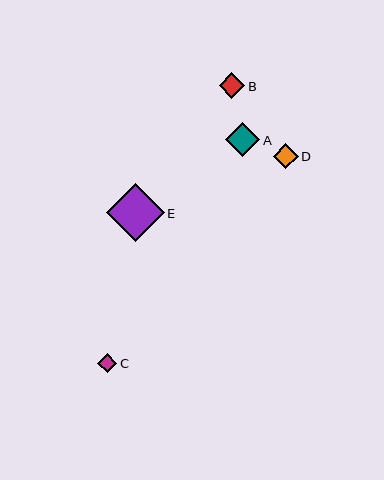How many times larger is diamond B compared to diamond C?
Diamond B is approximately 1.3 times the size of diamond C.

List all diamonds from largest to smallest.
From largest to smallest: E, A, B, D, C.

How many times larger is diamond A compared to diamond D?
Diamond A is approximately 1.4 times the size of diamond D.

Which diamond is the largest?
Diamond E is the largest with a size of approximately 58 pixels.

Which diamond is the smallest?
Diamond C is the smallest with a size of approximately 19 pixels.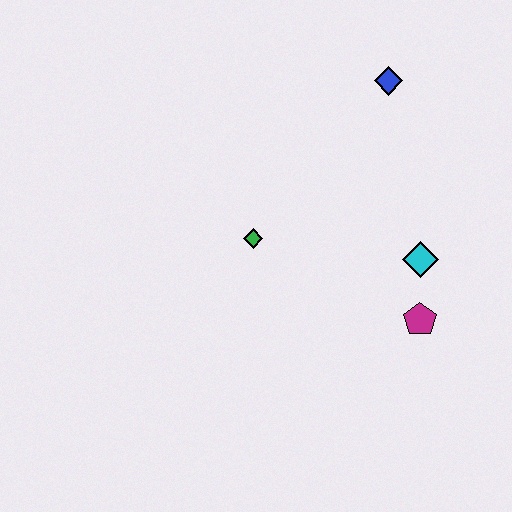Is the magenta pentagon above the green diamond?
No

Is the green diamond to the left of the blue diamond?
Yes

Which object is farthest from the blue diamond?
The magenta pentagon is farthest from the blue diamond.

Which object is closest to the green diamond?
The cyan diamond is closest to the green diamond.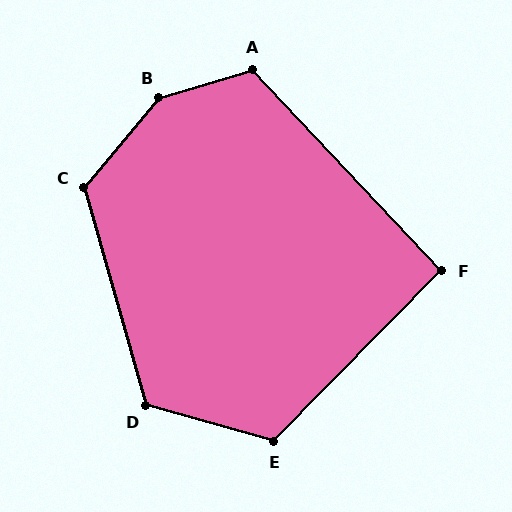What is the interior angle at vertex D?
Approximately 122 degrees (obtuse).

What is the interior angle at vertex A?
Approximately 117 degrees (obtuse).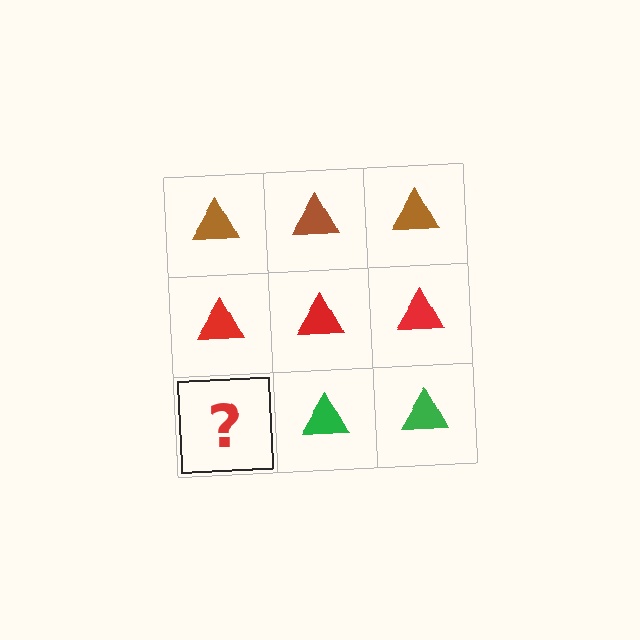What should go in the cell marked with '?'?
The missing cell should contain a green triangle.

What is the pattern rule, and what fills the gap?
The rule is that each row has a consistent color. The gap should be filled with a green triangle.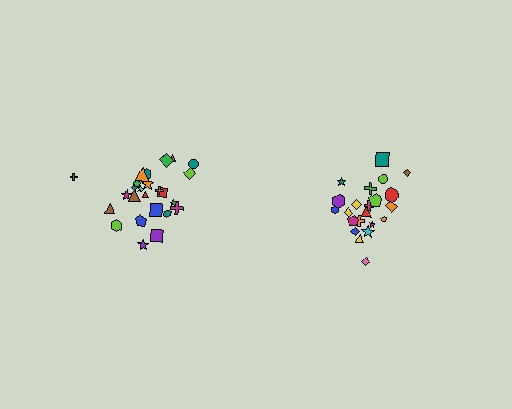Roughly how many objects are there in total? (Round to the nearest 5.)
Roughly 45 objects in total.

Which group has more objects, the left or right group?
The left group.